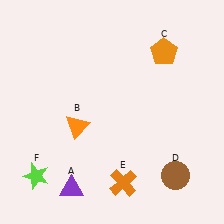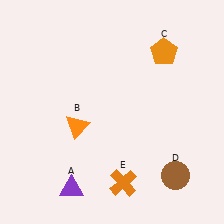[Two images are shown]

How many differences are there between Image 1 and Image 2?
There is 1 difference between the two images.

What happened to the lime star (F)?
The lime star (F) was removed in Image 2. It was in the bottom-left area of Image 1.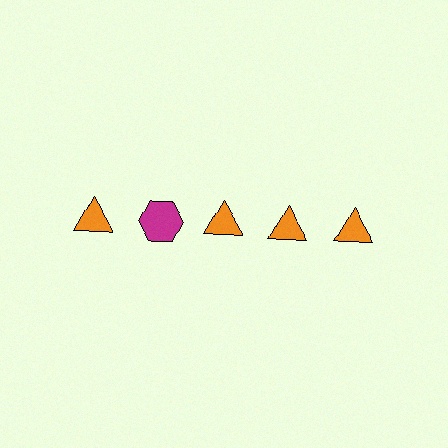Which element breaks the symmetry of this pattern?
The magenta hexagon in the top row, second from left column breaks the symmetry. All other shapes are orange triangles.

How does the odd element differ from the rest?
It differs in both color (magenta instead of orange) and shape (hexagon instead of triangle).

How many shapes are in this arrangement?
There are 5 shapes arranged in a grid pattern.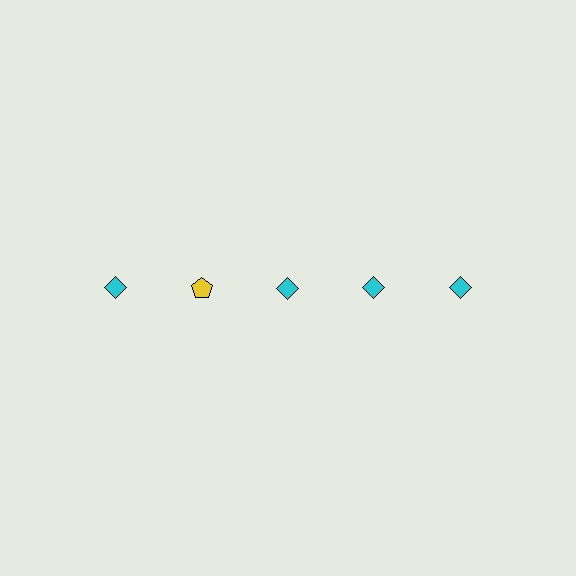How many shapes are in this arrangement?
There are 5 shapes arranged in a grid pattern.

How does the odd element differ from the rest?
It differs in both color (yellow instead of cyan) and shape (pentagon instead of diamond).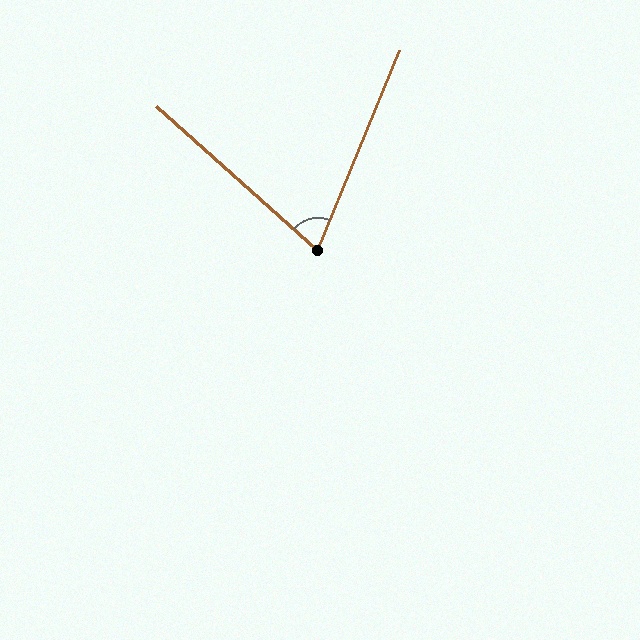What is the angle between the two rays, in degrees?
Approximately 71 degrees.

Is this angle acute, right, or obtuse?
It is acute.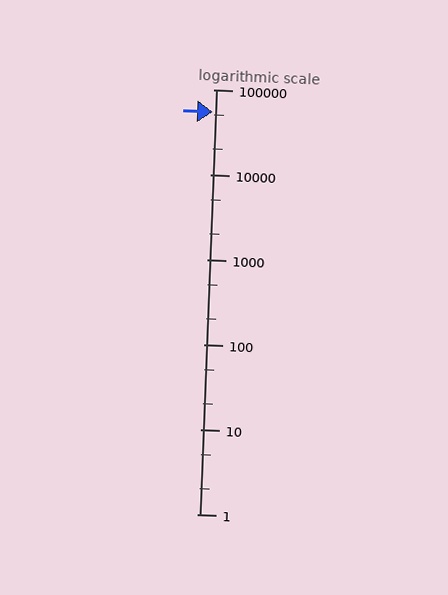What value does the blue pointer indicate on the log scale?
The pointer indicates approximately 55000.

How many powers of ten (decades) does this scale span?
The scale spans 5 decades, from 1 to 100000.